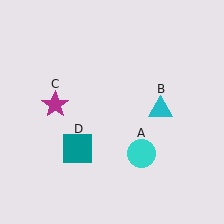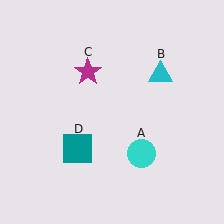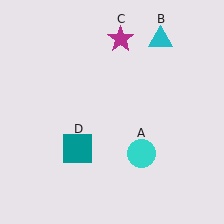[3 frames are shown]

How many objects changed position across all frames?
2 objects changed position: cyan triangle (object B), magenta star (object C).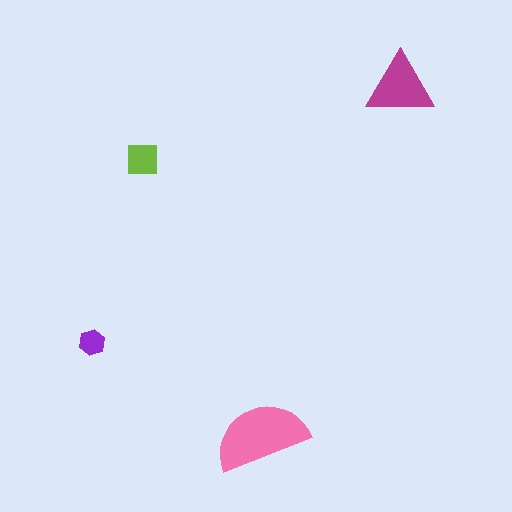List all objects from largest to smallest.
The pink semicircle, the magenta triangle, the lime square, the purple hexagon.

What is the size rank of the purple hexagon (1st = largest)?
4th.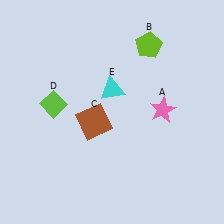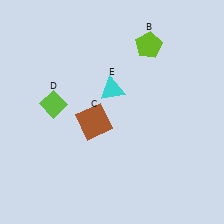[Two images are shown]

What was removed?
The pink star (A) was removed in Image 2.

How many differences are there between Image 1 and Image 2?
There is 1 difference between the two images.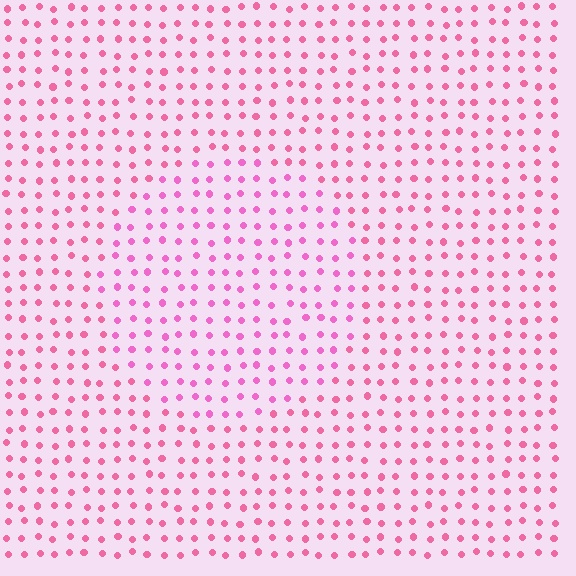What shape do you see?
I see a circle.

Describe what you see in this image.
The image is filled with small pink elements in a uniform arrangement. A circle-shaped region is visible where the elements are tinted to a slightly different hue, forming a subtle color boundary.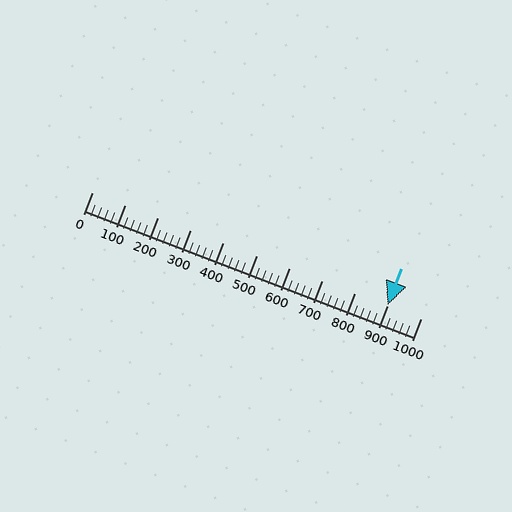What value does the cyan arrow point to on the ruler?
The cyan arrow points to approximately 900.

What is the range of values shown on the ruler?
The ruler shows values from 0 to 1000.